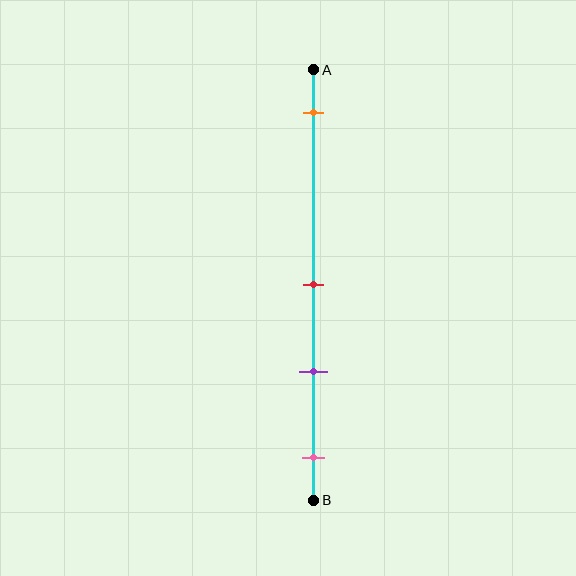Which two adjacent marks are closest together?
The red and purple marks are the closest adjacent pair.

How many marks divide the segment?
There are 4 marks dividing the segment.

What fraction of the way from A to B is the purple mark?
The purple mark is approximately 70% (0.7) of the way from A to B.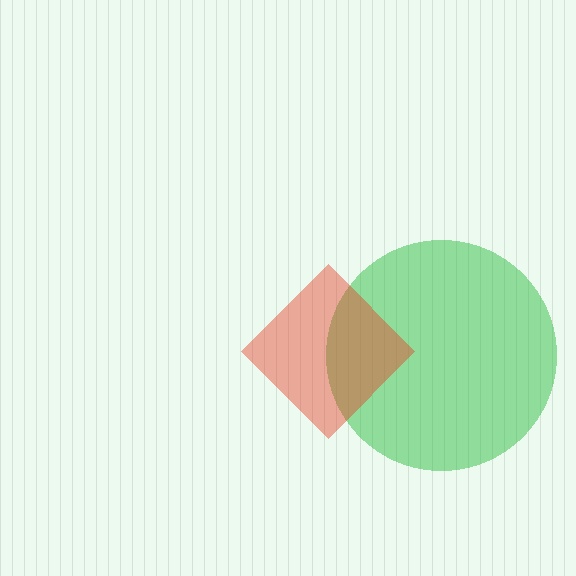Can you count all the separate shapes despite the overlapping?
Yes, there are 2 separate shapes.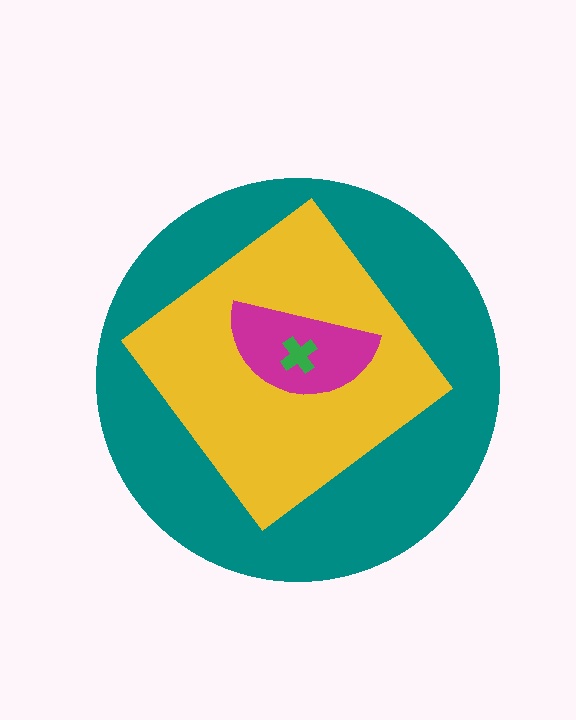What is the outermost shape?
The teal circle.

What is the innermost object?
The green cross.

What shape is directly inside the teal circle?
The yellow diamond.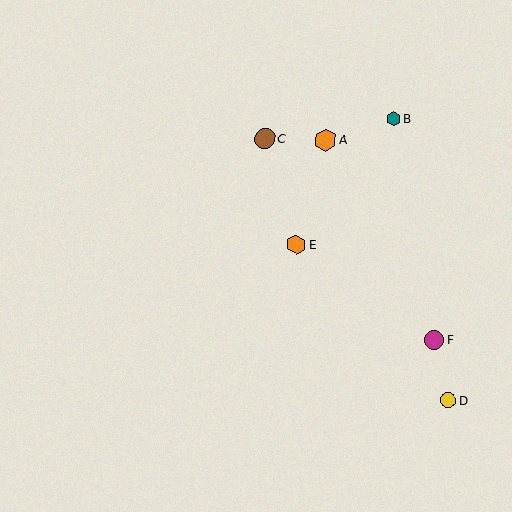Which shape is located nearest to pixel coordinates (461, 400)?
The yellow circle (labeled D) at (448, 400) is nearest to that location.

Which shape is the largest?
The orange hexagon (labeled A) is the largest.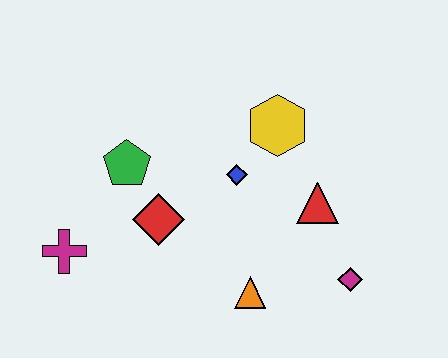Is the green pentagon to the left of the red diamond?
Yes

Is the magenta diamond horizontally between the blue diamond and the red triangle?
No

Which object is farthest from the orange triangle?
The magenta cross is farthest from the orange triangle.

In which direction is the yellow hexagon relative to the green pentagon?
The yellow hexagon is to the right of the green pentagon.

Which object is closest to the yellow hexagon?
The blue diamond is closest to the yellow hexagon.